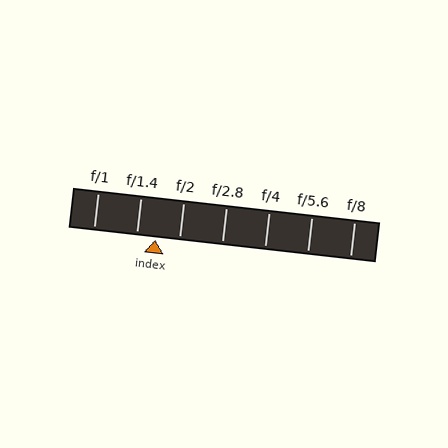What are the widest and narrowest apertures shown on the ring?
The widest aperture shown is f/1 and the narrowest is f/8.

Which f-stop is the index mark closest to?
The index mark is closest to f/1.4.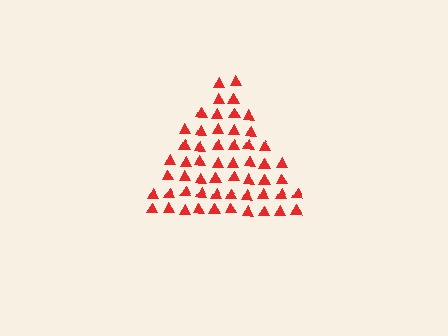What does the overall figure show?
The overall figure shows a triangle.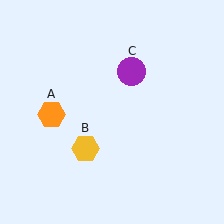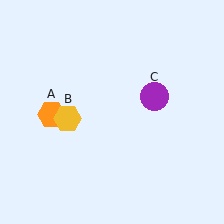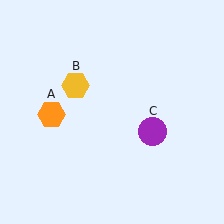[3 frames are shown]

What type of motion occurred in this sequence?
The yellow hexagon (object B), purple circle (object C) rotated clockwise around the center of the scene.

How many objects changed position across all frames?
2 objects changed position: yellow hexagon (object B), purple circle (object C).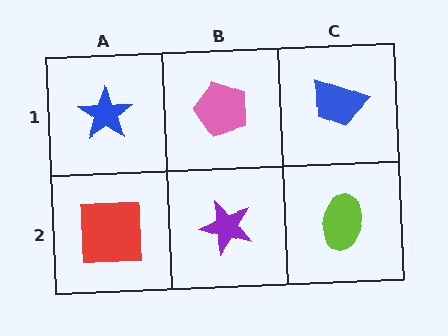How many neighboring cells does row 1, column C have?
2.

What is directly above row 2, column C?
A blue trapezoid.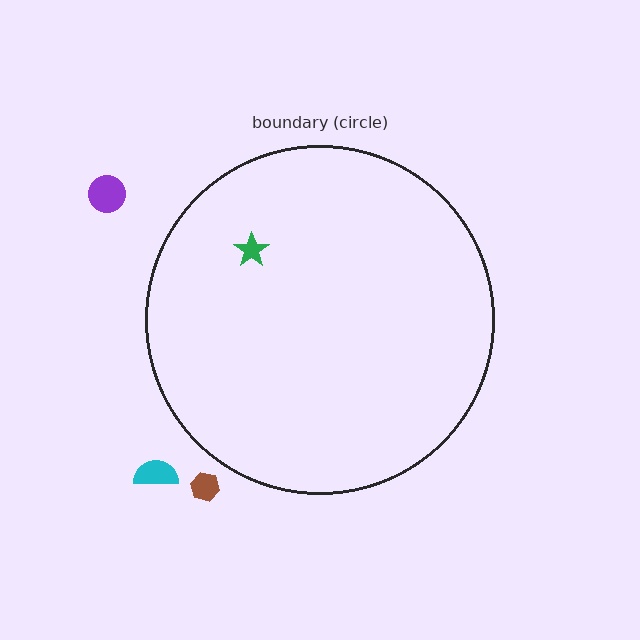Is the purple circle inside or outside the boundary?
Outside.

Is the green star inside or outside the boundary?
Inside.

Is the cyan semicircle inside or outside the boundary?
Outside.